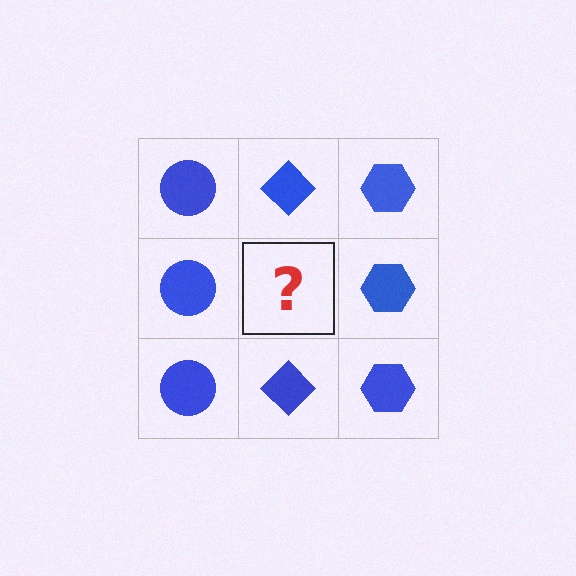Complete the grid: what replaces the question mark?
The question mark should be replaced with a blue diamond.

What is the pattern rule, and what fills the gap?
The rule is that each column has a consistent shape. The gap should be filled with a blue diamond.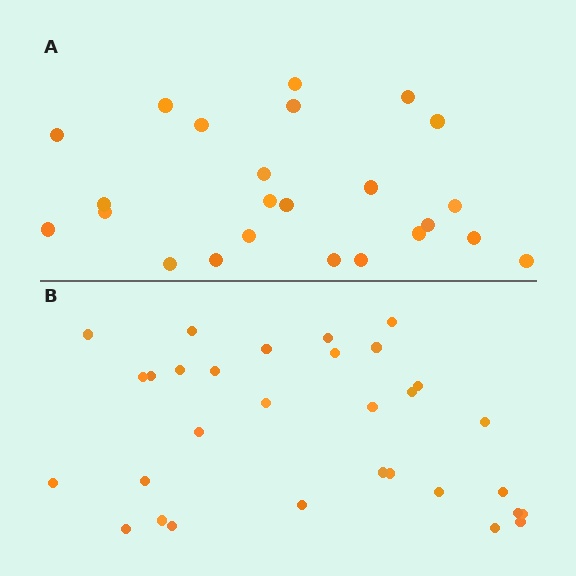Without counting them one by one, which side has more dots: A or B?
Region B (the bottom region) has more dots.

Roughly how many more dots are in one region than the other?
Region B has roughly 8 or so more dots than region A.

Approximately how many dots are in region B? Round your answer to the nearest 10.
About 30 dots. (The exact count is 31, which rounds to 30.)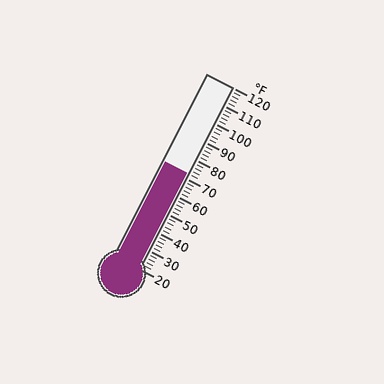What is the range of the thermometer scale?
The thermometer scale ranges from 20°F to 120°F.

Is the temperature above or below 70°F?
The temperature is above 70°F.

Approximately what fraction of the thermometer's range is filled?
The thermometer is filled to approximately 50% of its range.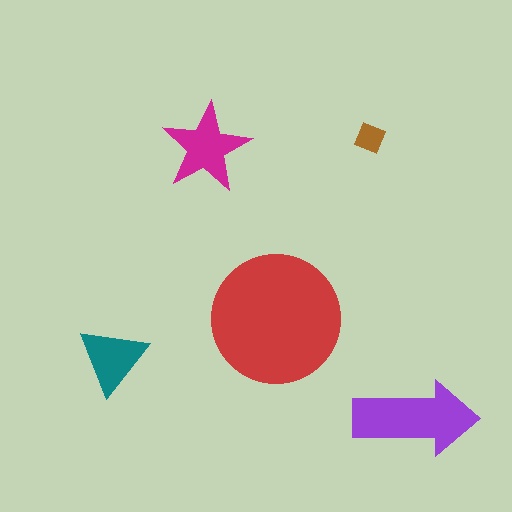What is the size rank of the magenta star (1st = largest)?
3rd.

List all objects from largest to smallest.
The red circle, the purple arrow, the magenta star, the teal triangle, the brown diamond.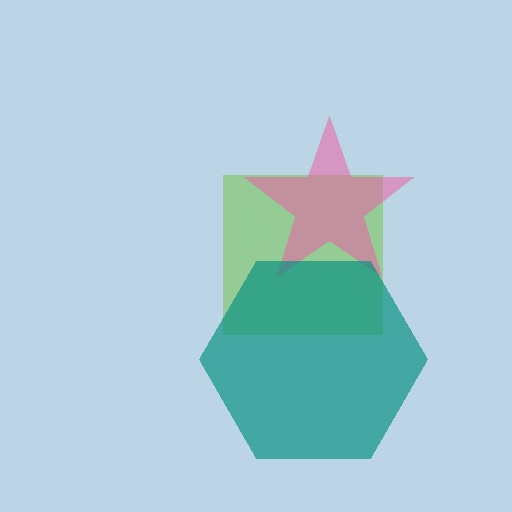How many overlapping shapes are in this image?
There are 3 overlapping shapes in the image.